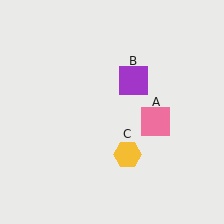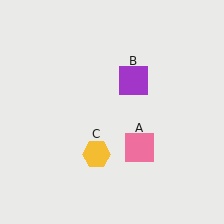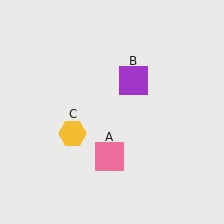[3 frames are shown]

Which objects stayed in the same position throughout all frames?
Purple square (object B) remained stationary.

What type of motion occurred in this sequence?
The pink square (object A), yellow hexagon (object C) rotated clockwise around the center of the scene.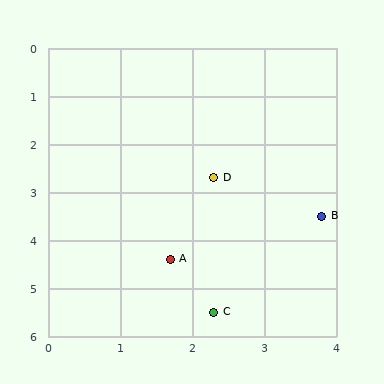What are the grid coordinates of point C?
Point C is at approximately (2.3, 5.5).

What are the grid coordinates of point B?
Point B is at approximately (3.8, 3.5).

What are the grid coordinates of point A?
Point A is at approximately (1.7, 4.4).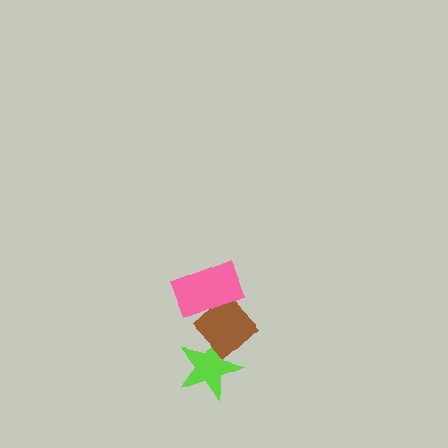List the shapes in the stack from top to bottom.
From top to bottom: the pink rectangle, the brown diamond, the lime star.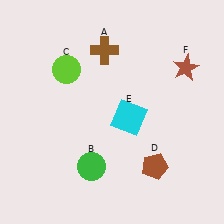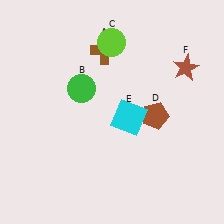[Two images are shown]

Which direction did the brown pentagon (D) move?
The brown pentagon (D) moved up.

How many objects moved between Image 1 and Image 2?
3 objects moved between the two images.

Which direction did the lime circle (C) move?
The lime circle (C) moved right.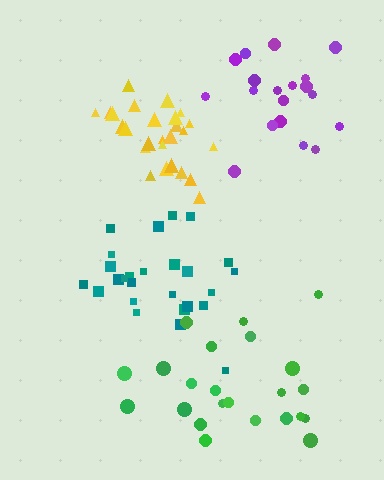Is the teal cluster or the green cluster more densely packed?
Teal.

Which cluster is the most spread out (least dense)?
Green.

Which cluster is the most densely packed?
Yellow.